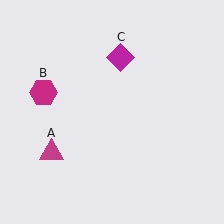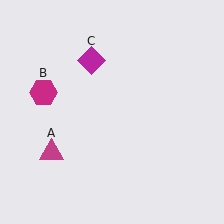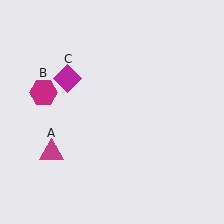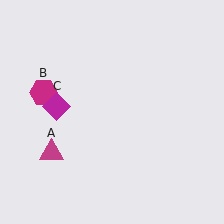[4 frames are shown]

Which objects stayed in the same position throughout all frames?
Magenta triangle (object A) and magenta hexagon (object B) remained stationary.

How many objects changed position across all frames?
1 object changed position: magenta diamond (object C).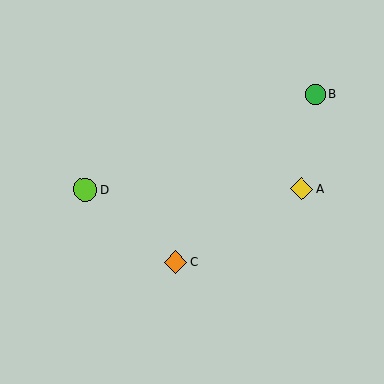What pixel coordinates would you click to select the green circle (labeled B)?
Click at (316, 94) to select the green circle B.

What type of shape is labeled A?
Shape A is a yellow diamond.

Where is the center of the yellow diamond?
The center of the yellow diamond is at (302, 189).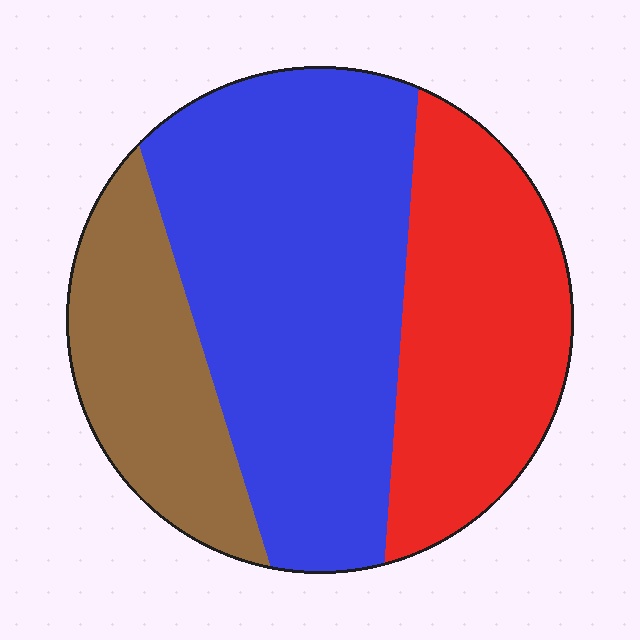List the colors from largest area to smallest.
From largest to smallest: blue, red, brown.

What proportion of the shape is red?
Red takes up about one third (1/3) of the shape.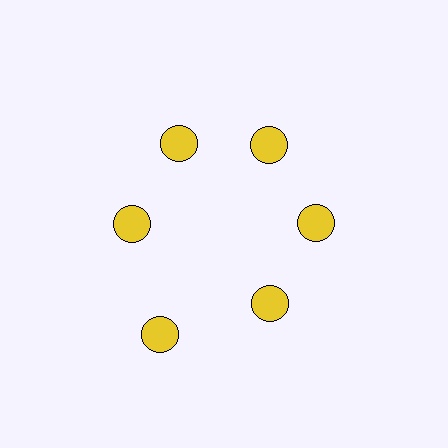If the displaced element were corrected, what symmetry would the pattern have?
It would have 6-fold rotational symmetry — the pattern would map onto itself every 60 degrees.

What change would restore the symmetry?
The symmetry would be restored by moving it inward, back onto the ring so that all 6 circles sit at equal angles and equal distance from the center.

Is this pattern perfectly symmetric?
No. The 6 yellow circles are arranged in a ring, but one element near the 7 o'clock position is pushed outward from the center, breaking the 6-fold rotational symmetry.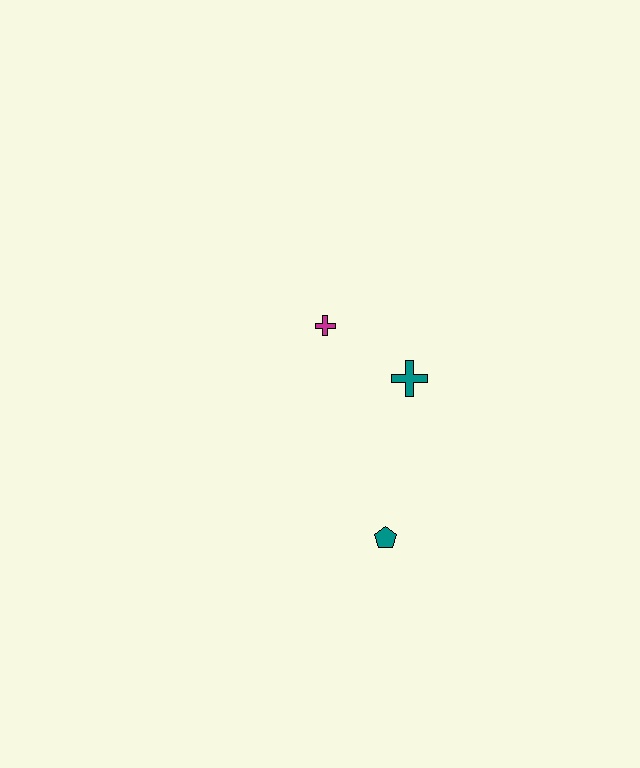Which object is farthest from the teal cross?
The teal pentagon is farthest from the teal cross.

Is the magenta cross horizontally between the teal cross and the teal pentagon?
No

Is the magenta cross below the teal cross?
No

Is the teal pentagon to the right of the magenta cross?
Yes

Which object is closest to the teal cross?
The magenta cross is closest to the teal cross.